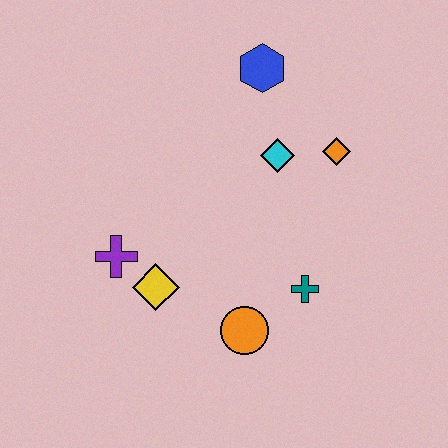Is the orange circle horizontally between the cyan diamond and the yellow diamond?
Yes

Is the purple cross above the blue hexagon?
No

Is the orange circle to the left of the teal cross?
Yes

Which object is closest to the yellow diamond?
The purple cross is closest to the yellow diamond.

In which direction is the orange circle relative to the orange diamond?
The orange circle is below the orange diamond.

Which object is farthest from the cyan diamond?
The purple cross is farthest from the cyan diamond.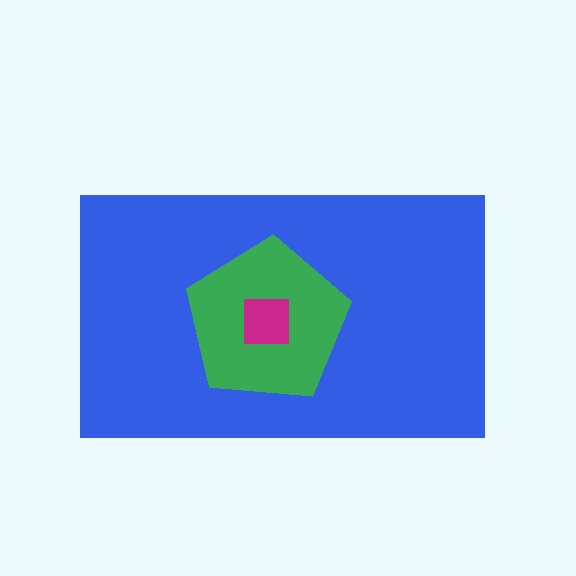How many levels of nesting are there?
3.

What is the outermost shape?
The blue rectangle.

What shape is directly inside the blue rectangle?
The green pentagon.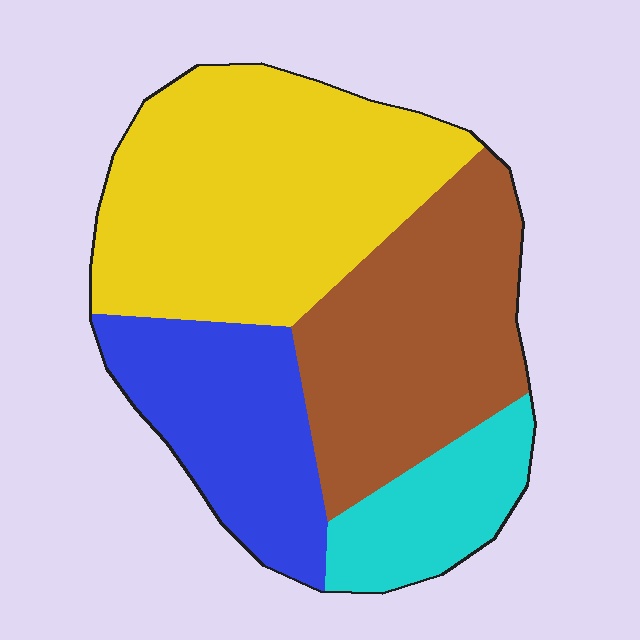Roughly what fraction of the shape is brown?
Brown takes up between a quarter and a half of the shape.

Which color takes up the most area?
Yellow, at roughly 40%.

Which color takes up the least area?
Cyan, at roughly 10%.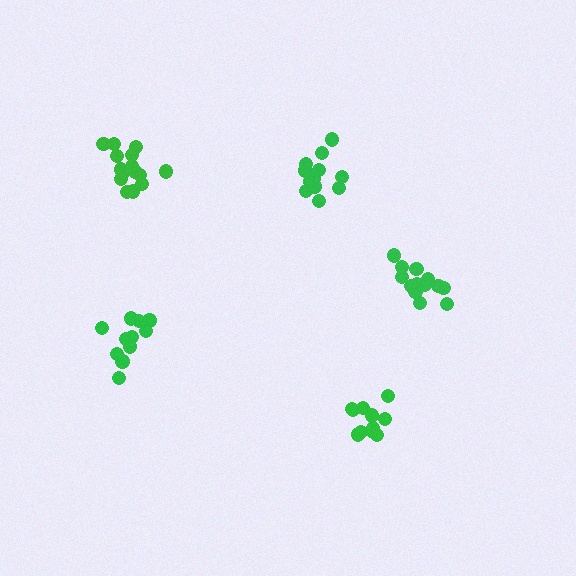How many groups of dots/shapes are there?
There are 5 groups.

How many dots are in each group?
Group 1: 12 dots, Group 2: 16 dots, Group 3: 13 dots, Group 4: 11 dots, Group 5: 13 dots (65 total).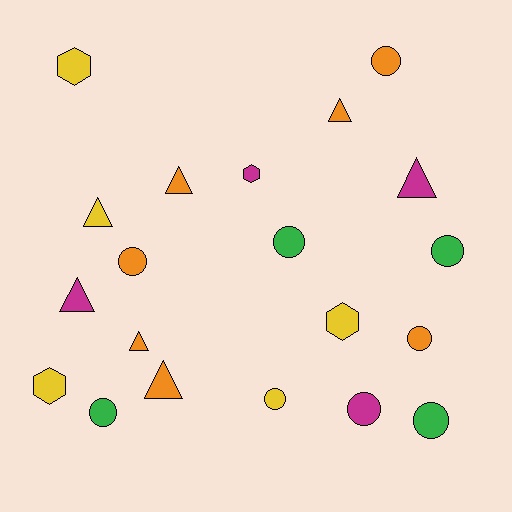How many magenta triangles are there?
There are 2 magenta triangles.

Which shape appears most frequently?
Circle, with 9 objects.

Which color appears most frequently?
Orange, with 7 objects.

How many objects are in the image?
There are 20 objects.